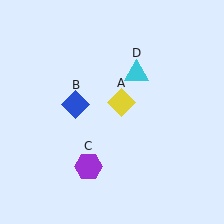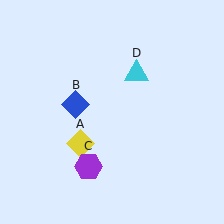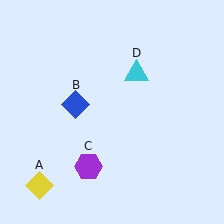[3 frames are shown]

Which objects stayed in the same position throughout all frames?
Blue diamond (object B) and purple hexagon (object C) and cyan triangle (object D) remained stationary.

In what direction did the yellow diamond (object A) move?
The yellow diamond (object A) moved down and to the left.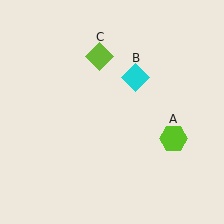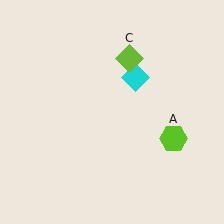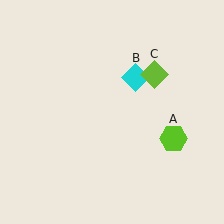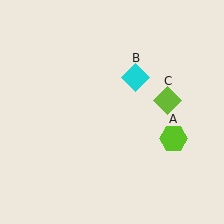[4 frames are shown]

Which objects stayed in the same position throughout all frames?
Lime hexagon (object A) and cyan diamond (object B) remained stationary.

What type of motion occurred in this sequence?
The lime diamond (object C) rotated clockwise around the center of the scene.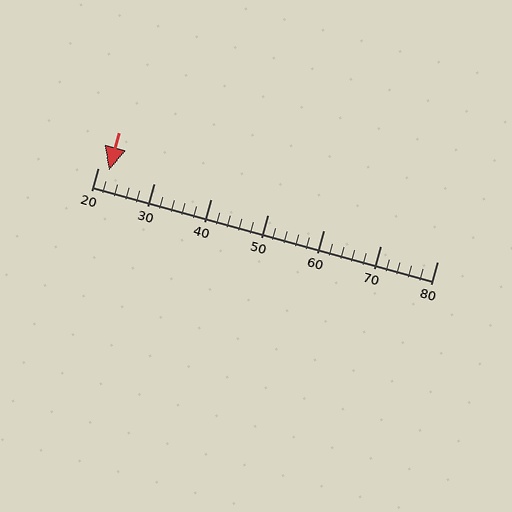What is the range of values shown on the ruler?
The ruler shows values from 20 to 80.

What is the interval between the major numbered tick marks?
The major tick marks are spaced 10 units apart.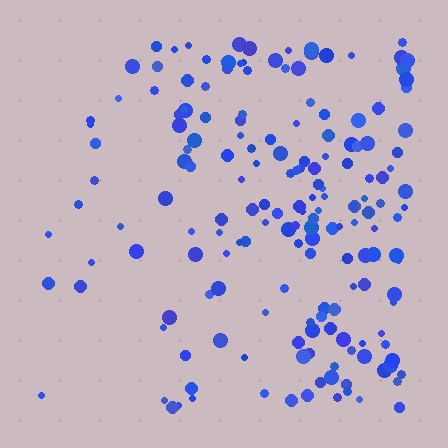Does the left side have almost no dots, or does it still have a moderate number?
Still a moderate number, just noticeably fewer than the right.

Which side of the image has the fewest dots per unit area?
The left.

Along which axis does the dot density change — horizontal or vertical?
Horizontal.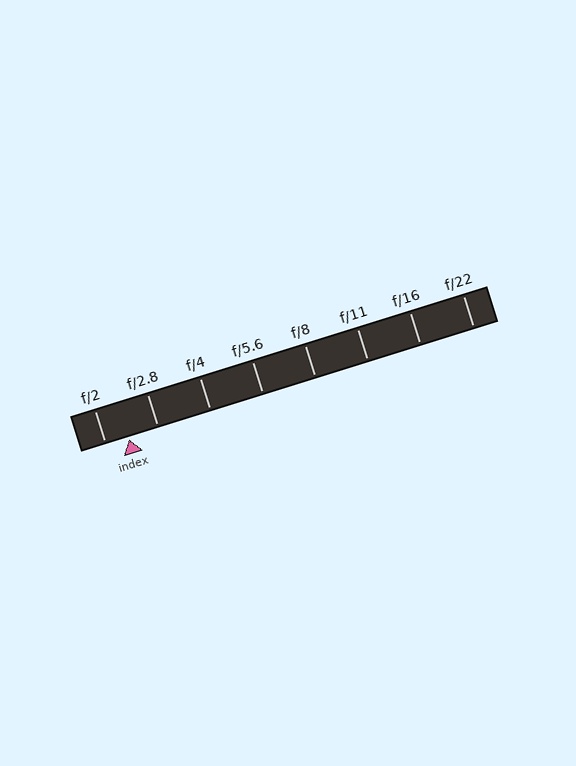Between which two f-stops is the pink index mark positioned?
The index mark is between f/2 and f/2.8.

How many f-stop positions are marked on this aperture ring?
There are 8 f-stop positions marked.